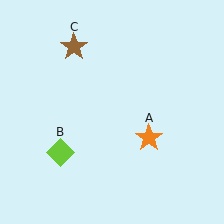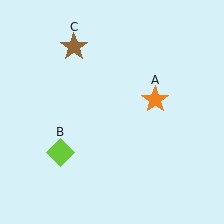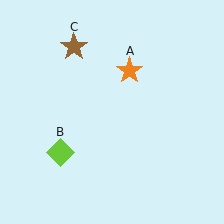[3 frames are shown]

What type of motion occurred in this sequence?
The orange star (object A) rotated counterclockwise around the center of the scene.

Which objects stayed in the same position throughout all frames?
Lime diamond (object B) and brown star (object C) remained stationary.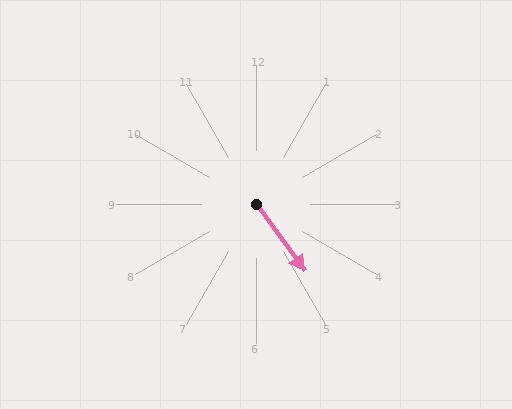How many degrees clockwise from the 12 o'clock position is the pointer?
Approximately 144 degrees.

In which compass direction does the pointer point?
Southeast.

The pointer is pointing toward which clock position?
Roughly 5 o'clock.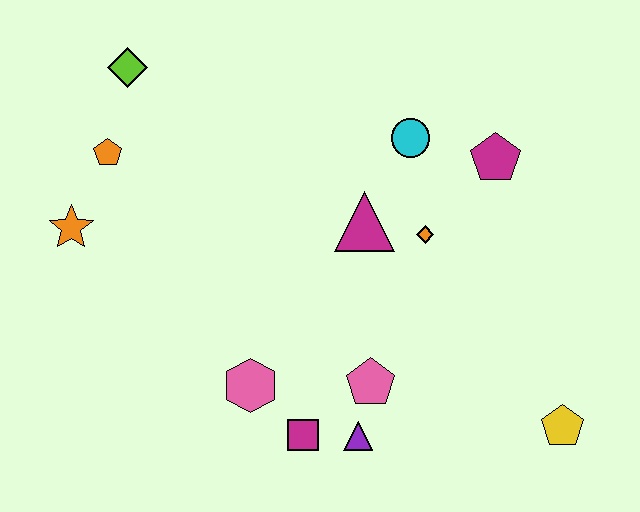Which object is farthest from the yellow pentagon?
The lime diamond is farthest from the yellow pentagon.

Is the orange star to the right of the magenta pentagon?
No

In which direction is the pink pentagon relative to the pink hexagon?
The pink pentagon is to the right of the pink hexagon.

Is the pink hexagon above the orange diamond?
No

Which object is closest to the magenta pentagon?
The cyan circle is closest to the magenta pentagon.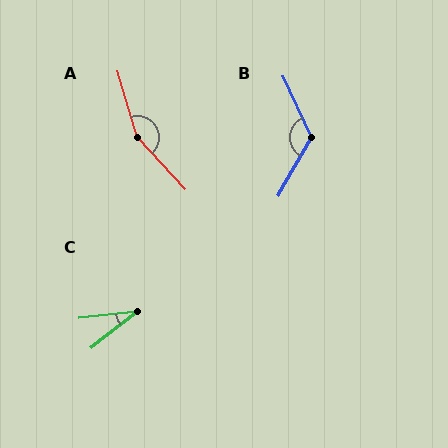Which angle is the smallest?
C, at approximately 32 degrees.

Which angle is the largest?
A, at approximately 153 degrees.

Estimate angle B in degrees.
Approximately 125 degrees.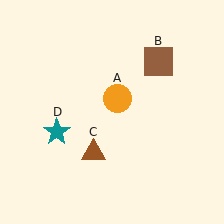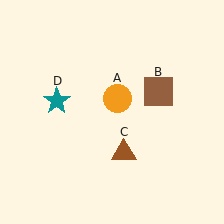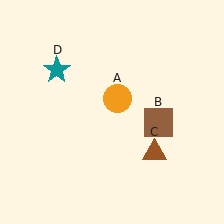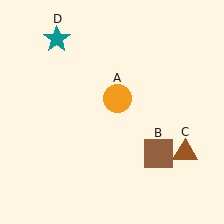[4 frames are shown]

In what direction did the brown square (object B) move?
The brown square (object B) moved down.